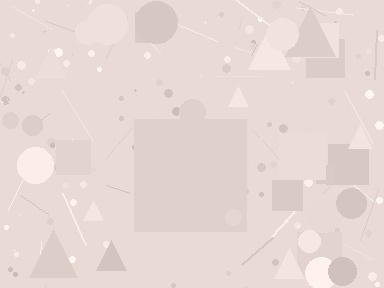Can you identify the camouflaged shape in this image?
The camouflaged shape is a square.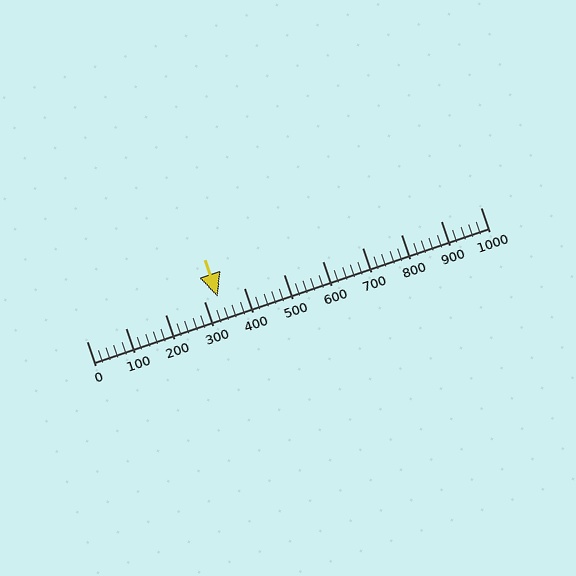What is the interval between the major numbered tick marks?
The major tick marks are spaced 100 units apart.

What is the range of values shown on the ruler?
The ruler shows values from 0 to 1000.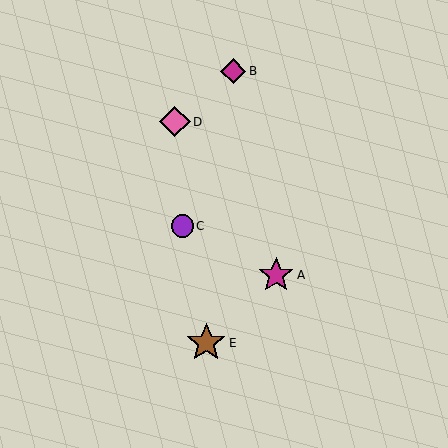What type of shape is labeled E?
Shape E is a brown star.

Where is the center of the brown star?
The center of the brown star is at (206, 343).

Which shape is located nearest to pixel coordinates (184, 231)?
The purple circle (labeled C) at (182, 226) is nearest to that location.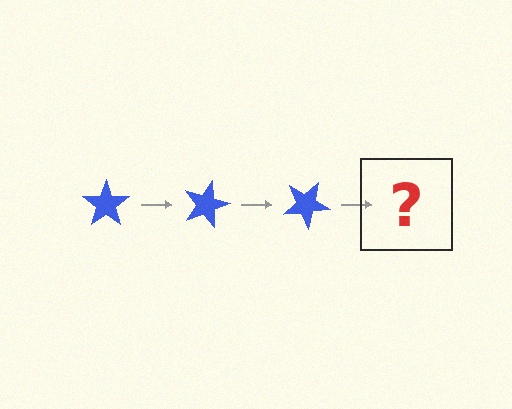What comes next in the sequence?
The next element should be a blue star rotated 45 degrees.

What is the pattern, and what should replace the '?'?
The pattern is that the star rotates 15 degrees each step. The '?' should be a blue star rotated 45 degrees.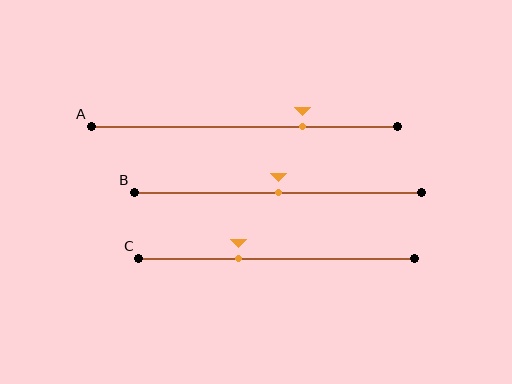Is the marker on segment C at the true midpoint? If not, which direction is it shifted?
No, the marker on segment C is shifted to the left by about 14% of the segment length.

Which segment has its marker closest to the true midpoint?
Segment B has its marker closest to the true midpoint.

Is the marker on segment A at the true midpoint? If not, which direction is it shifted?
No, the marker on segment A is shifted to the right by about 19% of the segment length.